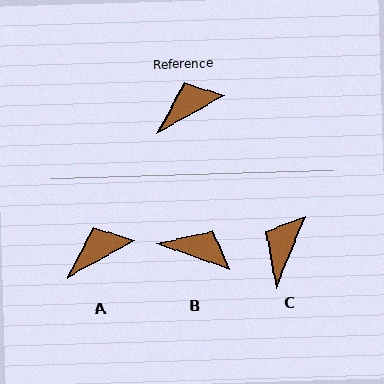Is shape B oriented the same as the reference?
No, it is off by about 49 degrees.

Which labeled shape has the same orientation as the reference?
A.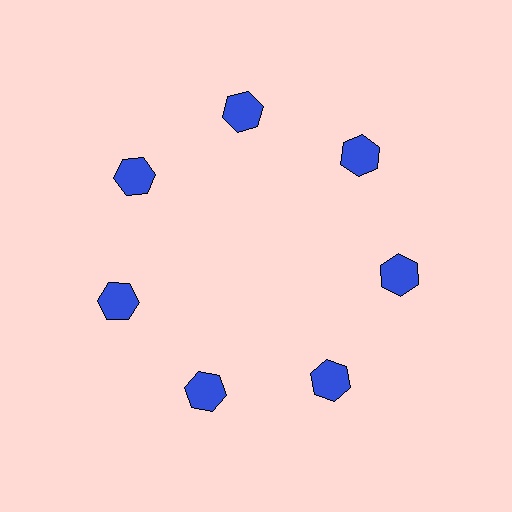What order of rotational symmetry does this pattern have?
This pattern has 7-fold rotational symmetry.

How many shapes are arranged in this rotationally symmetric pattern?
There are 7 shapes, arranged in 7 groups of 1.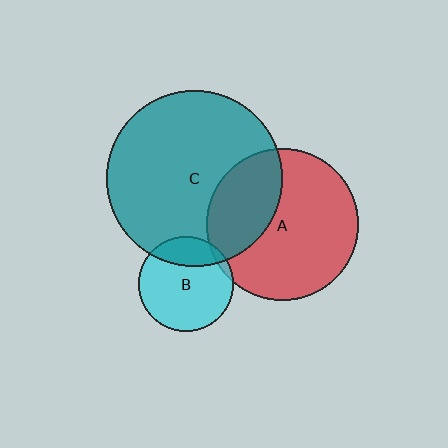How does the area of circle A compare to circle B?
Approximately 2.5 times.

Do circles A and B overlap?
Yes.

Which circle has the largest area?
Circle C (teal).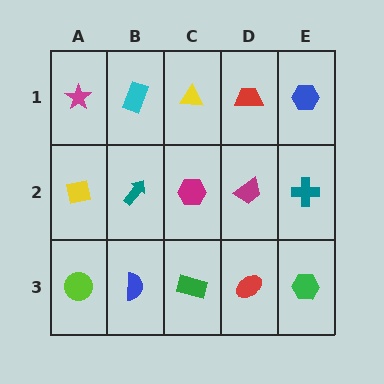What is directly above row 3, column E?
A teal cross.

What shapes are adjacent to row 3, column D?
A magenta trapezoid (row 2, column D), a green rectangle (row 3, column C), a green hexagon (row 3, column E).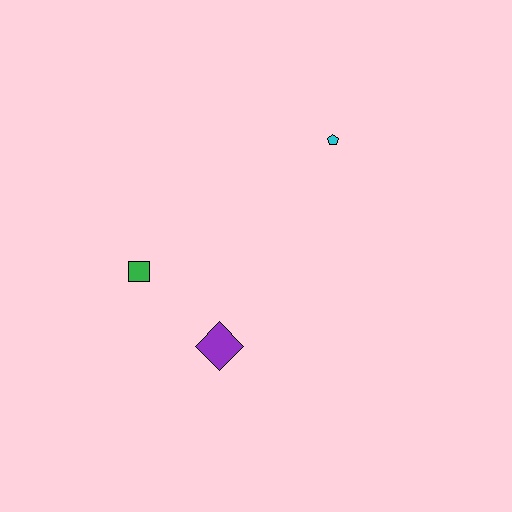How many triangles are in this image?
There are no triangles.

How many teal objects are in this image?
There are no teal objects.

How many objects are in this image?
There are 3 objects.